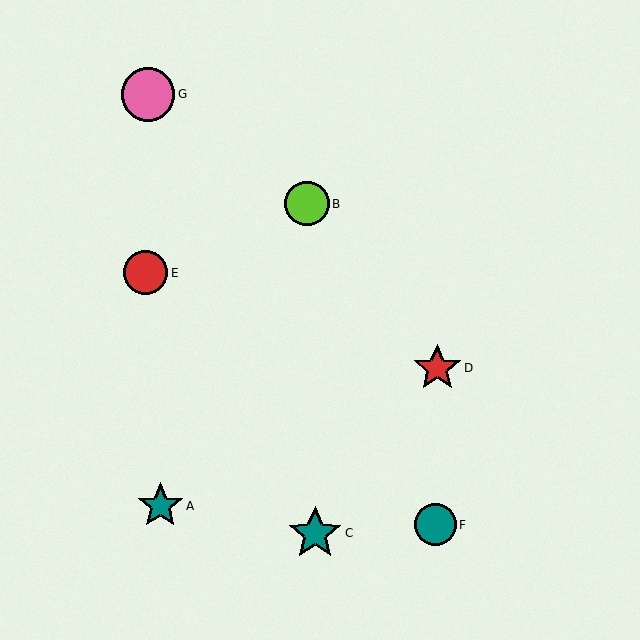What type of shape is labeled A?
Shape A is a teal star.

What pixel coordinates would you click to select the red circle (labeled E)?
Click at (146, 273) to select the red circle E.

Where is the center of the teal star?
The center of the teal star is at (315, 533).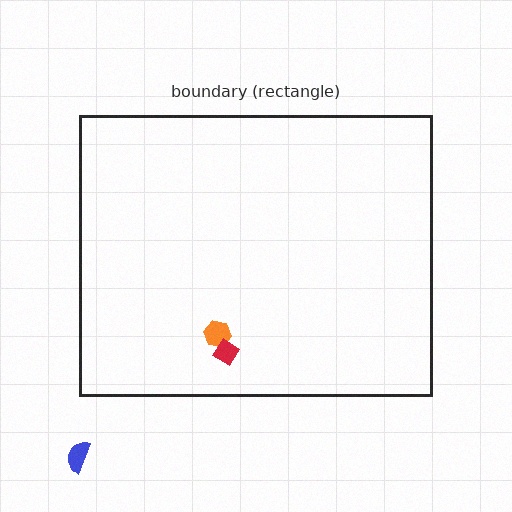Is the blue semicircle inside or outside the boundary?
Outside.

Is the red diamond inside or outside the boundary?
Inside.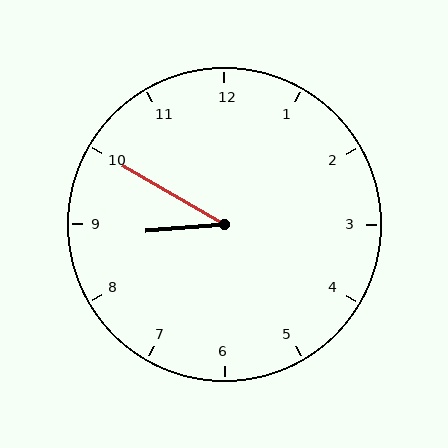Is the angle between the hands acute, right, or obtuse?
It is acute.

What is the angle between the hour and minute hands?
Approximately 35 degrees.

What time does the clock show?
8:50.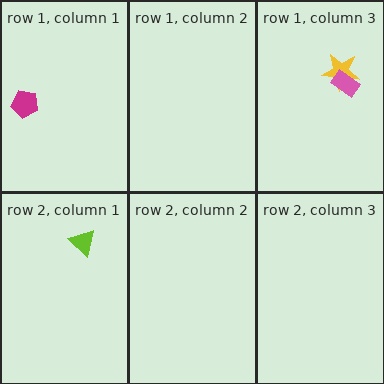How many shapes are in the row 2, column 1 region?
1.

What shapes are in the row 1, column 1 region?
The magenta pentagon.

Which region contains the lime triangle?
The row 2, column 1 region.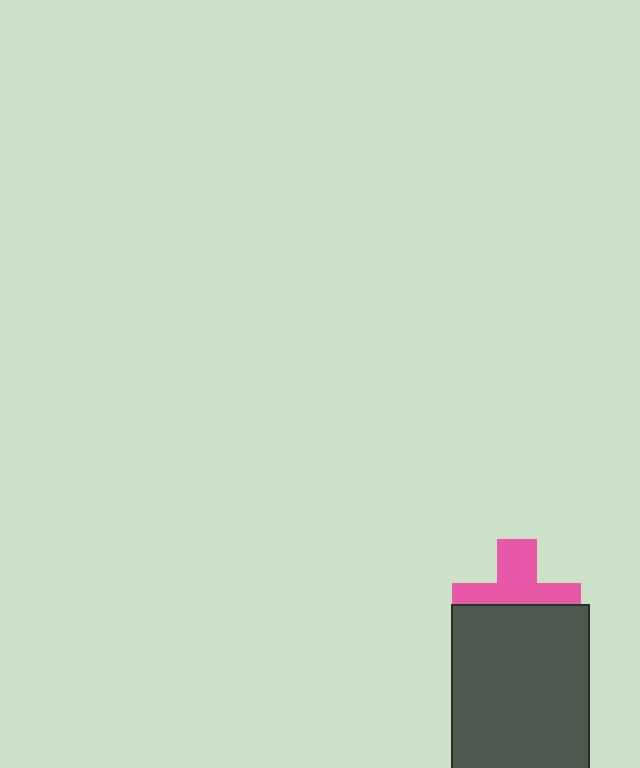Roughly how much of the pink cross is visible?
About half of it is visible (roughly 50%).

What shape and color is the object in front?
The object in front is a dark gray rectangle.